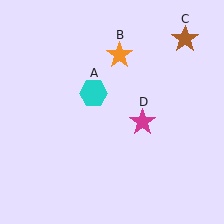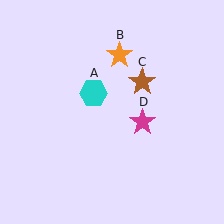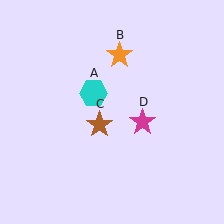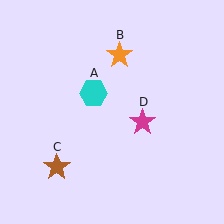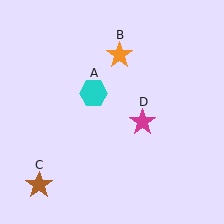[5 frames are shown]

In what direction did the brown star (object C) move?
The brown star (object C) moved down and to the left.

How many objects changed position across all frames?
1 object changed position: brown star (object C).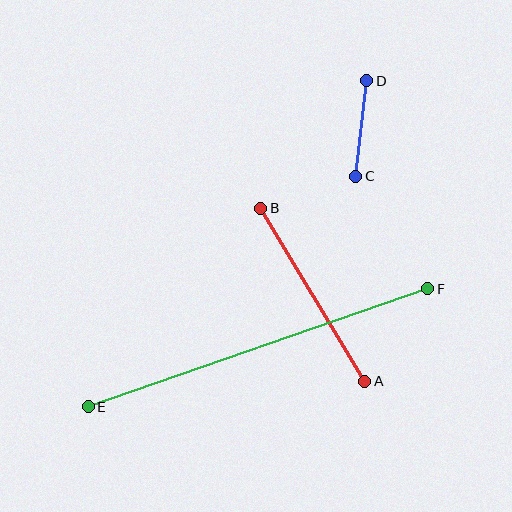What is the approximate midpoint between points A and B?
The midpoint is at approximately (313, 295) pixels.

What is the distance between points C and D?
The distance is approximately 96 pixels.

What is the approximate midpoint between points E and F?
The midpoint is at approximately (258, 348) pixels.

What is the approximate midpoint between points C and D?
The midpoint is at approximately (361, 128) pixels.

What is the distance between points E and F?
The distance is approximately 359 pixels.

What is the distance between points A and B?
The distance is approximately 202 pixels.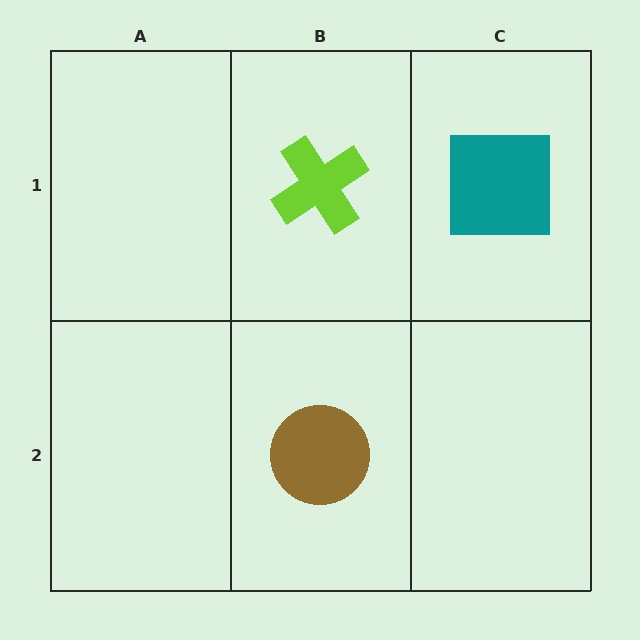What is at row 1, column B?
A lime cross.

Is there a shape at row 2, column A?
No, that cell is empty.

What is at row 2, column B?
A brown circle.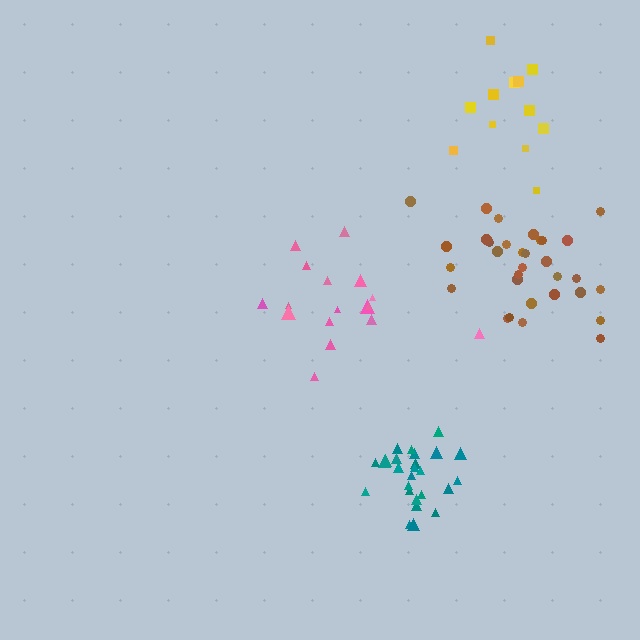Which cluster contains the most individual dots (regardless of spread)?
Brown (32).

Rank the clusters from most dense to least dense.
teal, brown, pink, yellow.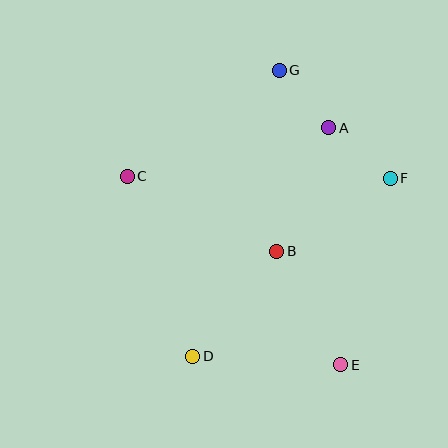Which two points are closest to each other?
Points A and G are closest to each other.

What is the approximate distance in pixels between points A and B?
The distance between A and B is approximately 134 pixels.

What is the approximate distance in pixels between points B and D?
The distance between B and D is approximately 135 pixels.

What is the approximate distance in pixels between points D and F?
The distance between D and F is approximately 266 pixels.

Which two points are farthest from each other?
Points E and G are farthest from each other.